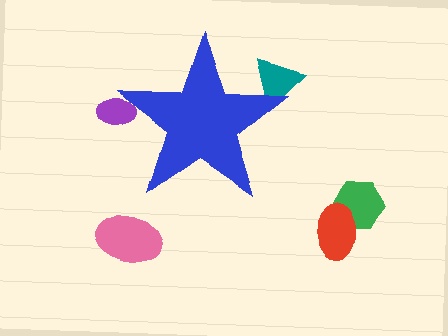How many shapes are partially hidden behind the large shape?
2 shapes are partially hidden.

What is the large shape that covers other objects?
A blue star.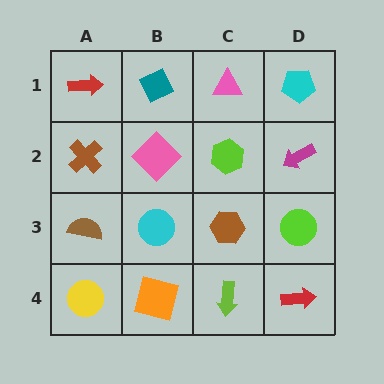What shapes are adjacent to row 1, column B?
A pink diamond (row 2, column B), a red arrow (row 1, column A), a pink triangle (row 1, column C).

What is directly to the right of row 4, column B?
A lime arrow.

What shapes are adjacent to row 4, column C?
A brown hexagon (row 3, column C), an orange square (row 4, column B), a red arrow (row 4, column D).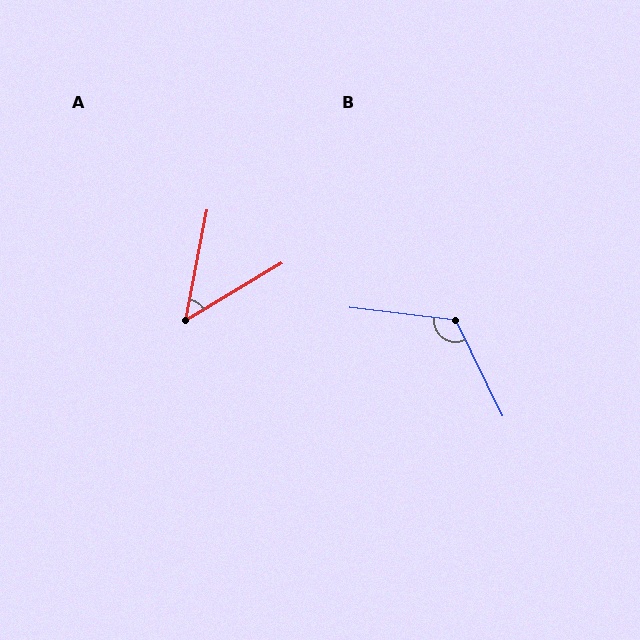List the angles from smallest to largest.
A (48°), B (123°).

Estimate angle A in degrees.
Approximately 48 degrees.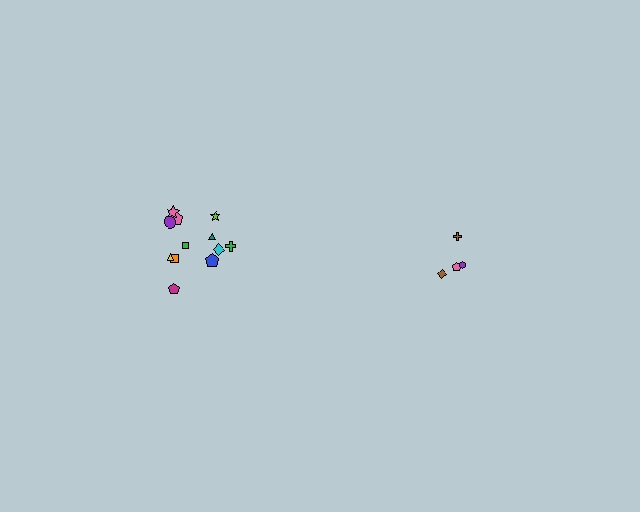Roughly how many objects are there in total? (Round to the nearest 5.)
Roughly 15 objects in total.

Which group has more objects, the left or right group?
The left group.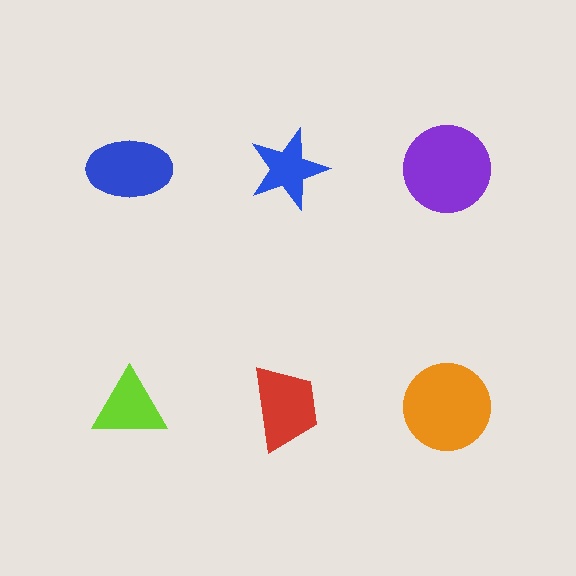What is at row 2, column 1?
A lime triangle.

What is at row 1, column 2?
A blue star.